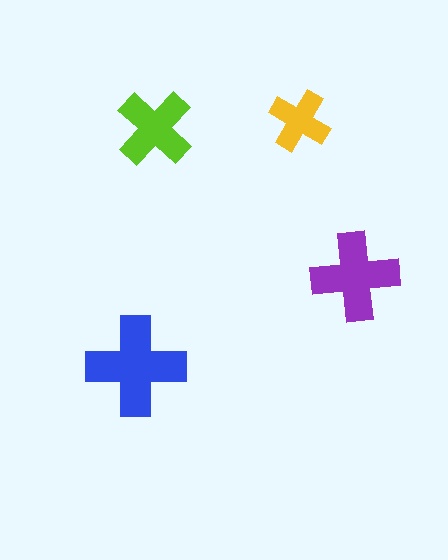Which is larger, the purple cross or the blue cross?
The blue one.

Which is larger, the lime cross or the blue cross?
The blue one.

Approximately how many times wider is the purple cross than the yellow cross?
About 1.5 times wider.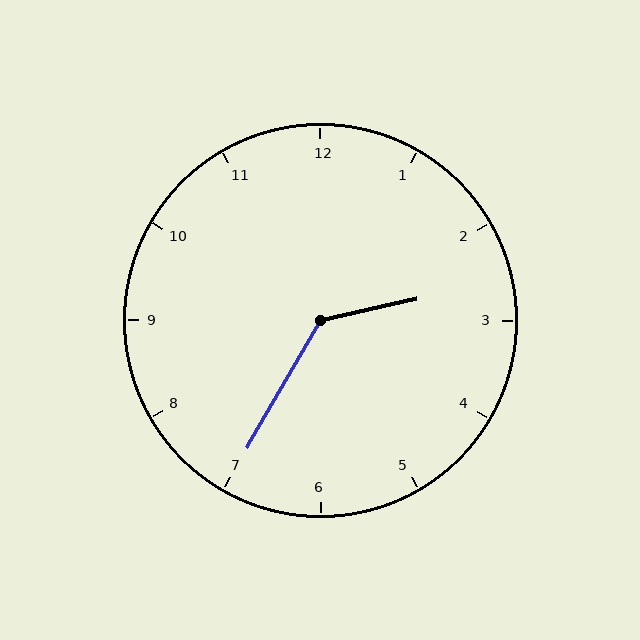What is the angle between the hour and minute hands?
Approximately 132 degrees.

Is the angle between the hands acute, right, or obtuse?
It is obtuse.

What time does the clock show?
2:35.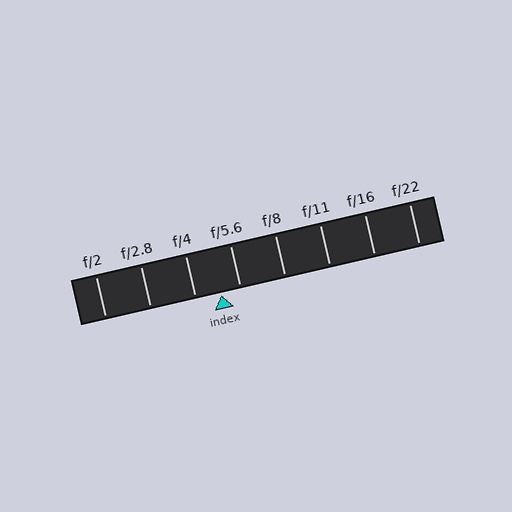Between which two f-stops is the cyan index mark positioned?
The index mark is between f/4 and f/5.6.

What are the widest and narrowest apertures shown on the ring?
The widest aperture shown is f/2 and the narrowest is f/22.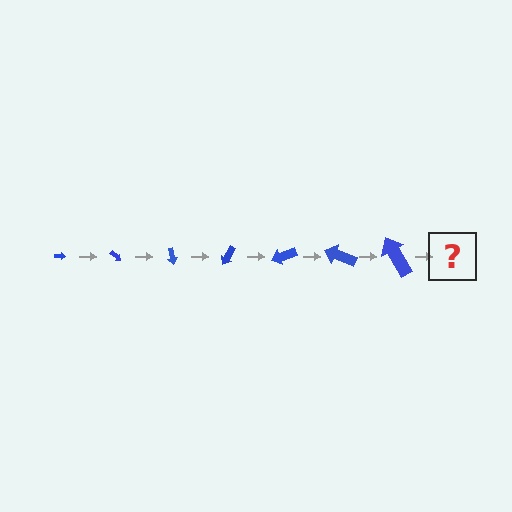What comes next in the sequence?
The next element should be an arrow, larger than the previous one and rotated 280 degrees from the start.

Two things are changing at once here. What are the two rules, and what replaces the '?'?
The two rules are that the arrow grows larger each step and it rotates 40 degrees each step. The '?' should be an arrow, larger than the previous one and rotated 280 degrees from the start.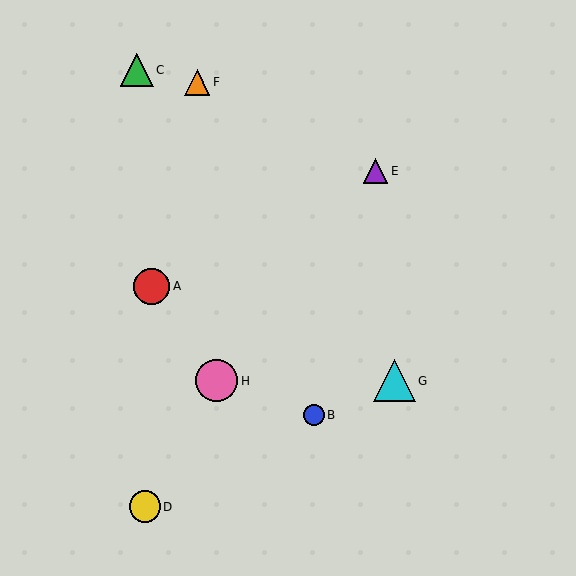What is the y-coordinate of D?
Object D is at y≈507.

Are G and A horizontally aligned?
No, G is at y≈381 and A is at y≈286.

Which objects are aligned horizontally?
Objects G, H are aligned horizontally.